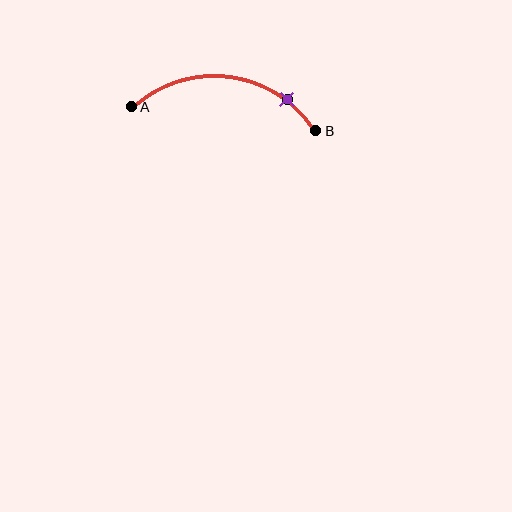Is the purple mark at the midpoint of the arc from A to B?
No. The purple mark lies on the arc but is closer to endpoint B. The arc midpoint would be at the point on the curve equidistant along the arc from both A and B.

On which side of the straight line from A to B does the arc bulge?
The arc bulges above the straight line connecting A and B.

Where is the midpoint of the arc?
The arc midpoint is the point on the curve farthest from the straight line joining A and B. It sits above that line.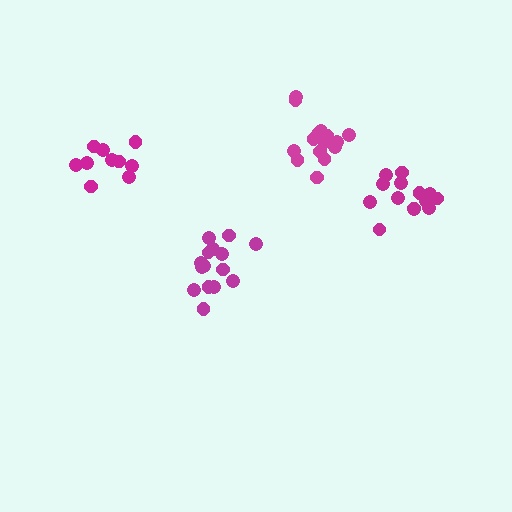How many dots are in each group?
Group 1: 15 dots, Group 2: 15 dots, Group 3: 10 dots, Group 4: 14 dots (54 total).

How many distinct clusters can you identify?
There are 4 distinct clusters.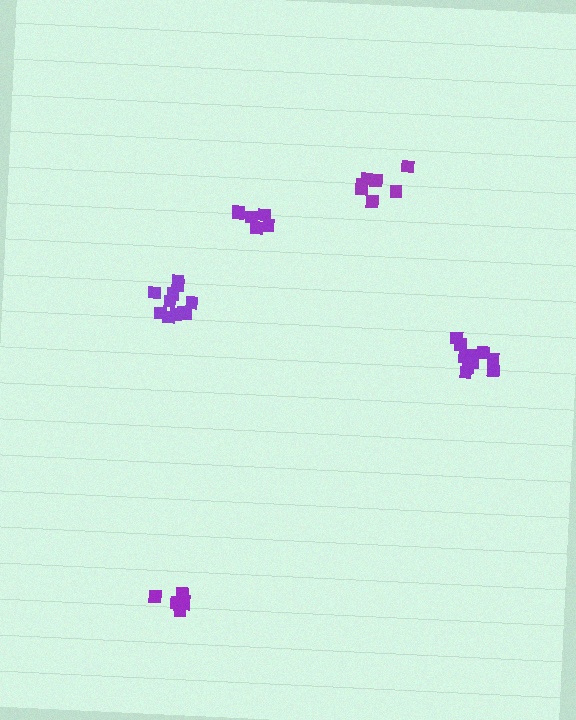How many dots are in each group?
Group 1: 7 dots, Group 2: 10 dots, Group 3: 8 dots, Group 4: 6 dots, Group 5: 11 dots (42 total).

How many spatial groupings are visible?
There are 5 spatial groupings.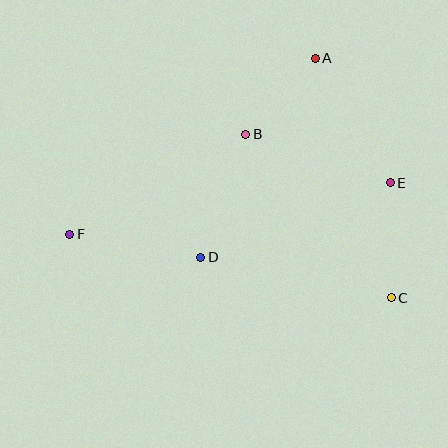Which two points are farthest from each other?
Points C and F are farthest from each other.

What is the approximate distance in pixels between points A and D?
The distance between A and D is approximately 230 pixels.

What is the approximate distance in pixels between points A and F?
The distance between A and F is approximately 302 pixels.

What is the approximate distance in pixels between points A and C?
The distance between A and C is approximately 251 pixels.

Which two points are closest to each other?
Points A and B are closest to each other.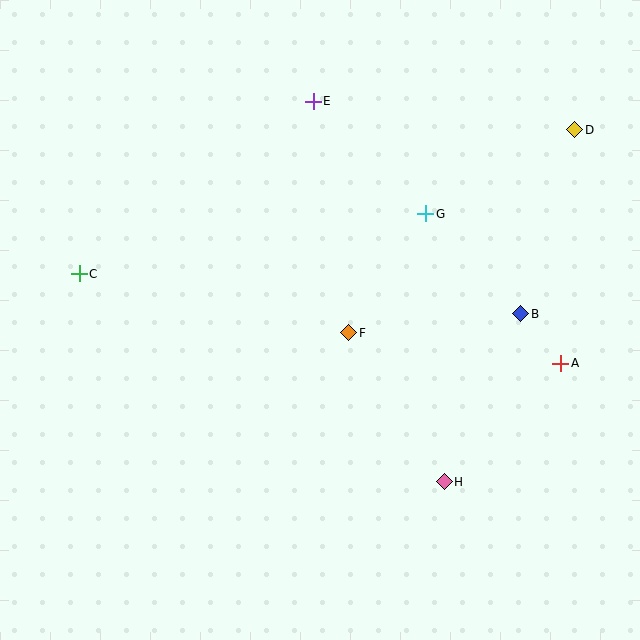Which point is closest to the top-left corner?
Point C is closest to the top-left corner.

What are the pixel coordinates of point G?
Point G is at (426, 214).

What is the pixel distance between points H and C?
The distance between H and C is 420 pixels.